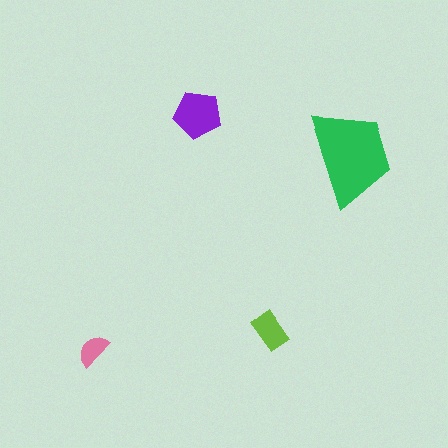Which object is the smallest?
The pink semicircle.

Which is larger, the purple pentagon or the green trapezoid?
The green trapezoid.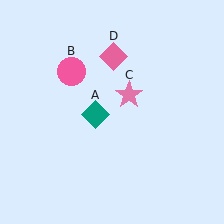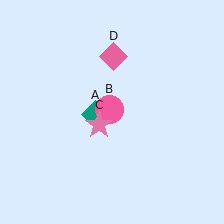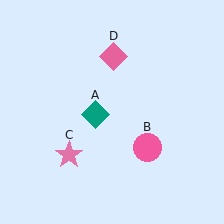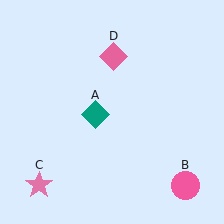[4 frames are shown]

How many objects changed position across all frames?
2 objects changed position: pink circle (object B), pink star (object C).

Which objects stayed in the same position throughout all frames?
Teal diamond (object A) and pink diamond (object D) remained stationary.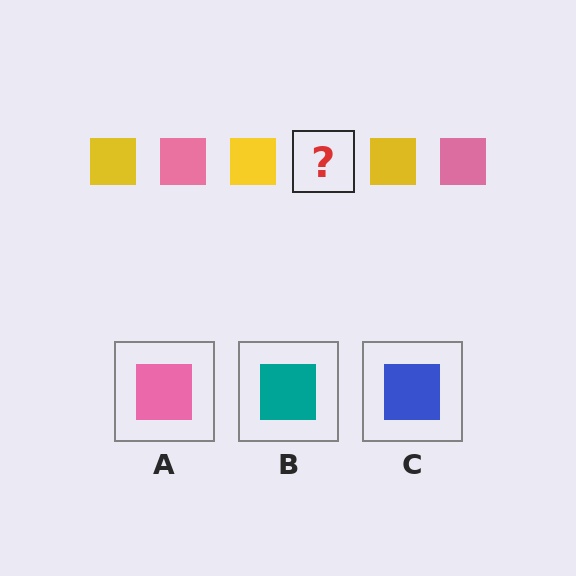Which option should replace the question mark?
Option A.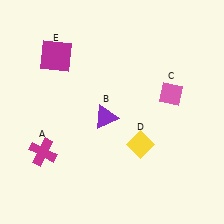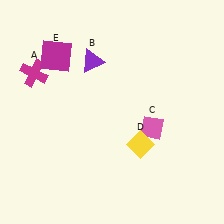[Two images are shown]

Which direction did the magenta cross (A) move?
The magenta cross (A) moved up.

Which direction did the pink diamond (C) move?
The pink diamond (C) moved down.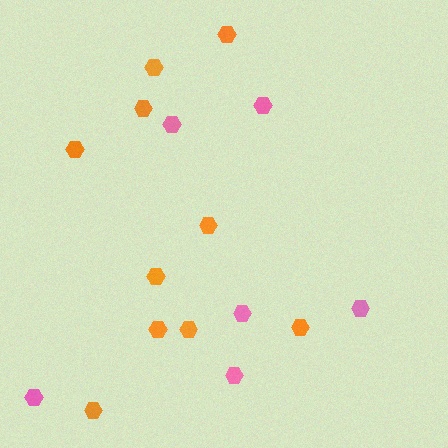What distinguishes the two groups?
There are 2 groups: one group of pink hexagons (6) and one group of orange hexagons (10).